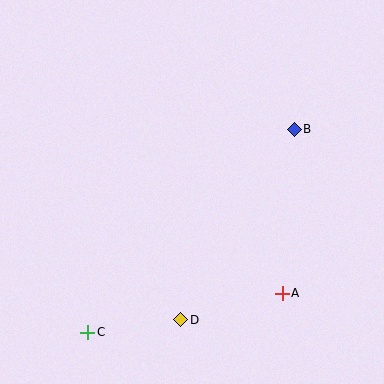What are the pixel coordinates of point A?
Point A is at (282, 293).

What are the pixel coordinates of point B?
Point B is at (294, 129).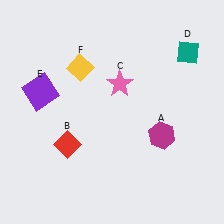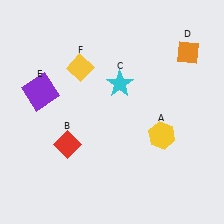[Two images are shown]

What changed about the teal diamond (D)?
In Image 1, D is teal. In Image 2, it changed to orange.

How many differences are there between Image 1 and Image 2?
There are 3 differences between the two images.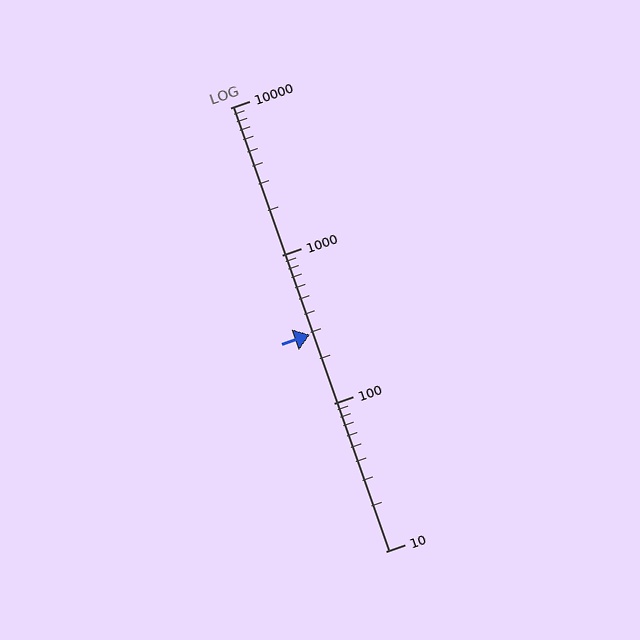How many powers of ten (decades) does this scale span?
The scale spans 3 decades, from 10 to 10000.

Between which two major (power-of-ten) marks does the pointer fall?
The pointer is between 100 and 1000.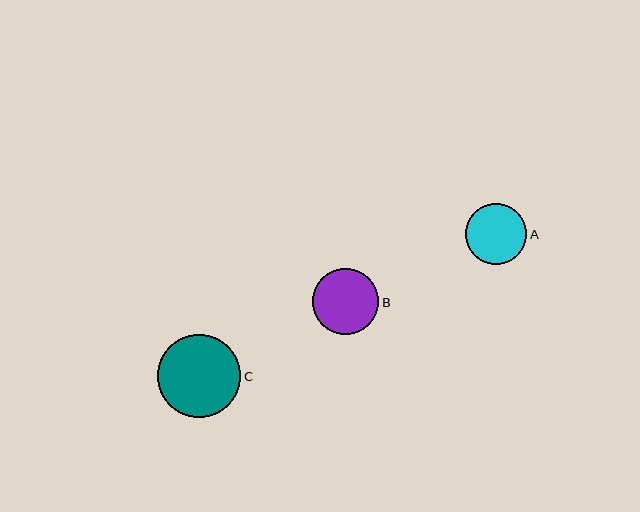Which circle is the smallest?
Circle A is the smallest with a size of approximately 61 pixels.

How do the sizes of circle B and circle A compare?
Circle B and circle A are approximately the same size.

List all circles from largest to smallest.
From largest to smallest: C, B, A.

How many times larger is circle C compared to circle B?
Circle C is approximately 1.3 times the size of circle B.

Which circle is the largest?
Circle C is the largest with a size of approximately 83 pixels.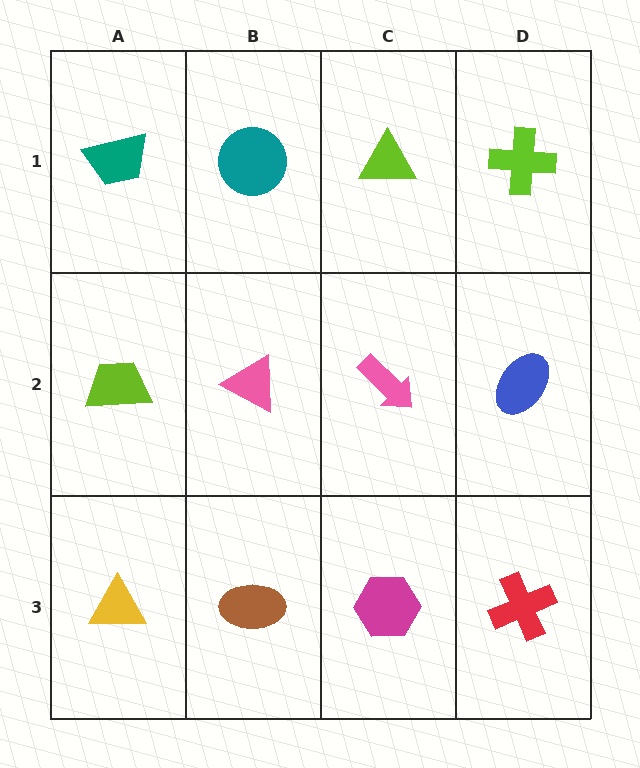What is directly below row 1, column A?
A lime trapezoid.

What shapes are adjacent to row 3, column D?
A blue ellipse (row 2, column D), a magenta hexagon (row 3, column C).